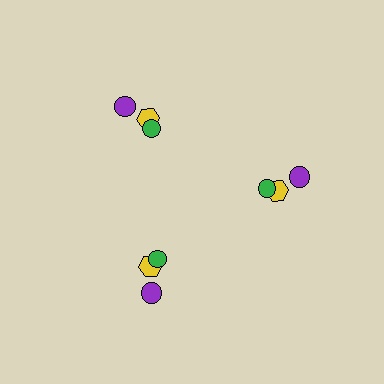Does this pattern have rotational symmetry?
Yes, this pattern has 3-fold rotational symmetry. It looks the same after rotating 120 degrees around the center.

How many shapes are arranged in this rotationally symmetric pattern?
There are 9 shapes, arranged in 3 groups of 3.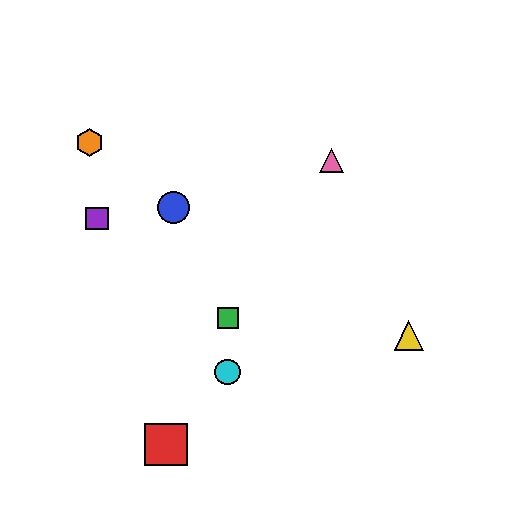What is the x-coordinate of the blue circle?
The blue circle is at x≈173.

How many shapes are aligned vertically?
2 shapes (the green square, the cyan circle) are aligned vertically.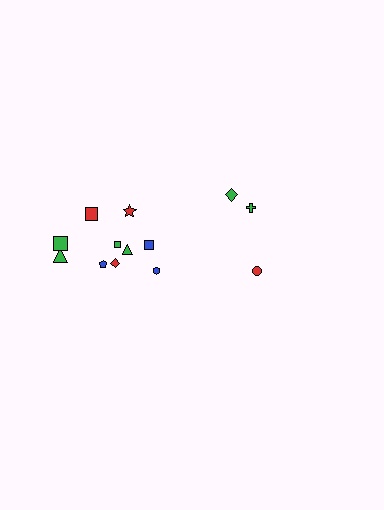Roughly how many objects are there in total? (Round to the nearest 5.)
Roughly 15 objects in total.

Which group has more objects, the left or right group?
The left group.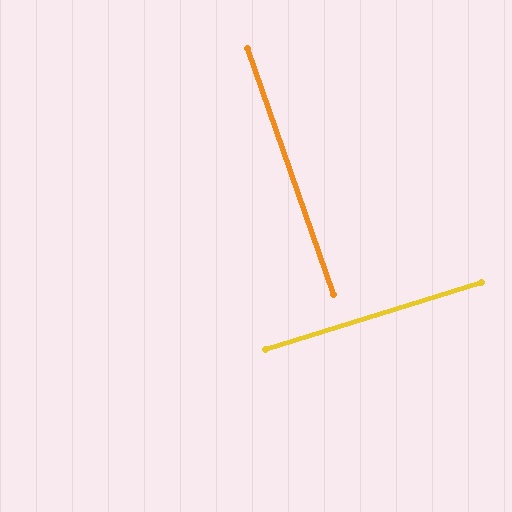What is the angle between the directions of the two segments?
Approximately 88 degrees.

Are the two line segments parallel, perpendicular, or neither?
Perpendicular — they meet at approximately 88°.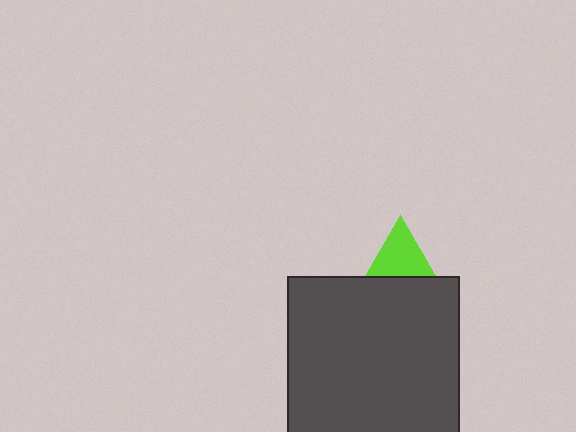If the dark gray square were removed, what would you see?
You would see the complete lime triangle.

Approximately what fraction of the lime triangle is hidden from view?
Roughly 62% of the lime triangle is hidden behind the dark gray square.